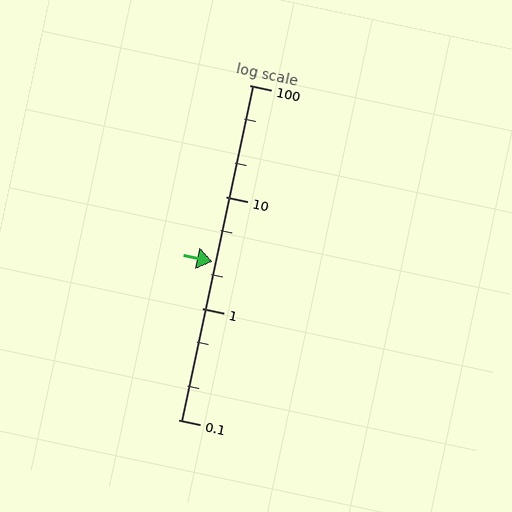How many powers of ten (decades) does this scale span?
The scale spans 3 decades, from 0.1 to 100.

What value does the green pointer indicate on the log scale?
The pointer indicates approximately 2.6.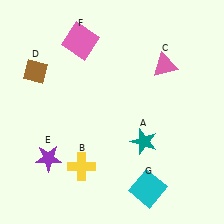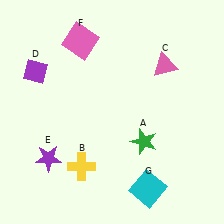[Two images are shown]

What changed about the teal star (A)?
In Image 1, A is teal. In Image 2, it changed to green.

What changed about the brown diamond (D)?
In Image 1, D is brown. In Image 2, it changed to purple.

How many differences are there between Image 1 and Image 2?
There are 2 differences between the two images.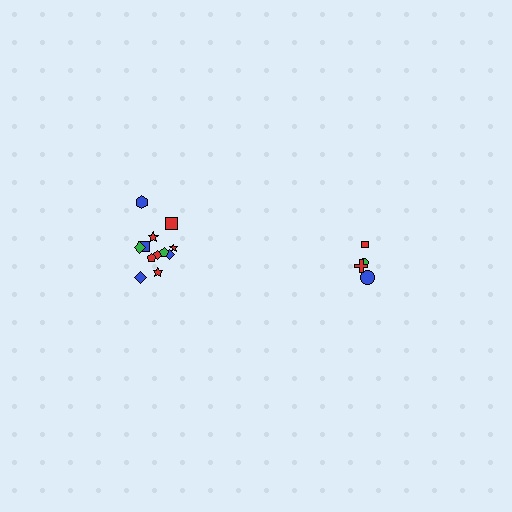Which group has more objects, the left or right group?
The left group.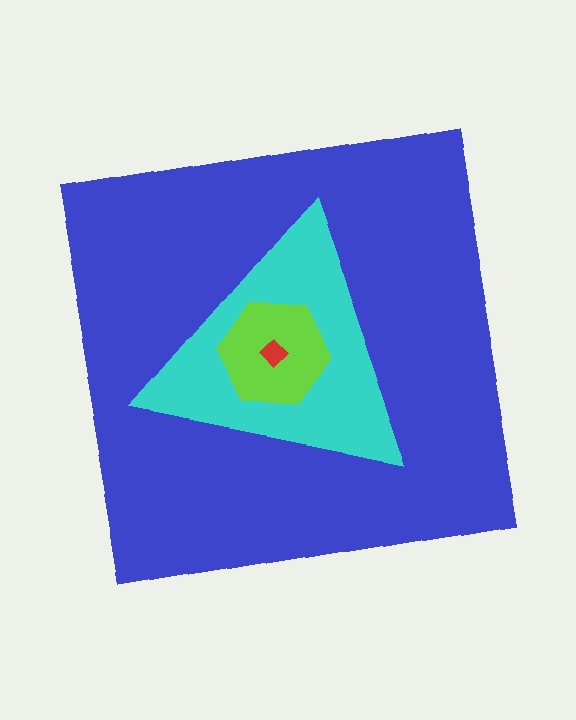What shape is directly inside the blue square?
The cyan triangle.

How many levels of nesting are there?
4.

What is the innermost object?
The red diamond.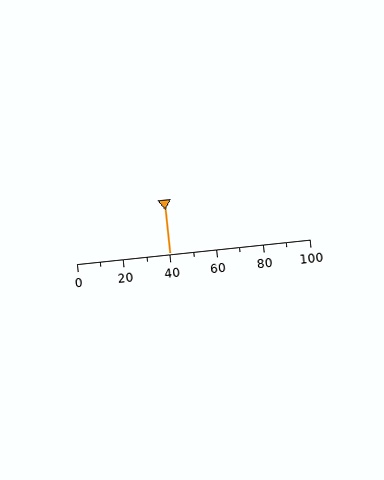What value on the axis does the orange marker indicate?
The marker indicates approximately 40.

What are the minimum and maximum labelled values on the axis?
The axis runs from 0 to 100.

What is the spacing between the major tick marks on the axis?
The major ticks are spaced 20 apart.